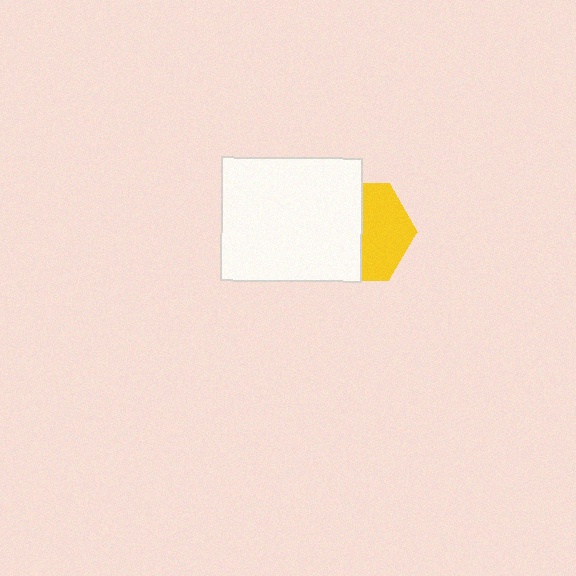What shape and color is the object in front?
The object in front is a white rectangle.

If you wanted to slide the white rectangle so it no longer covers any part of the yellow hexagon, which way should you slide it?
Slide it left — that is the most direct way to separate the two shapes.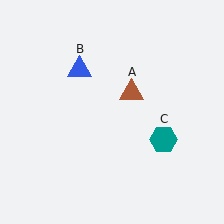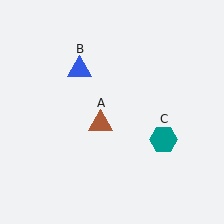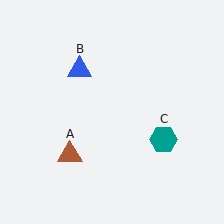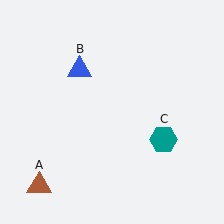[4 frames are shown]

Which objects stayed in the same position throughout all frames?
Blue triangle (object B) and teal hexagon (object C) remained stationary.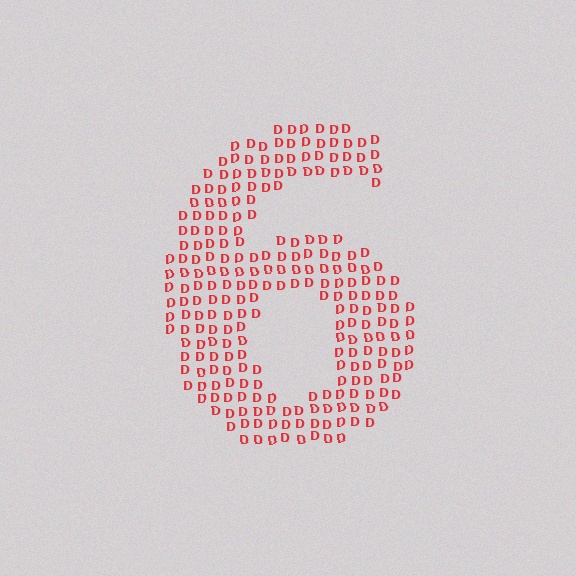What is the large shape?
The large shape is the digit 6.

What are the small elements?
The small elements are letter D's.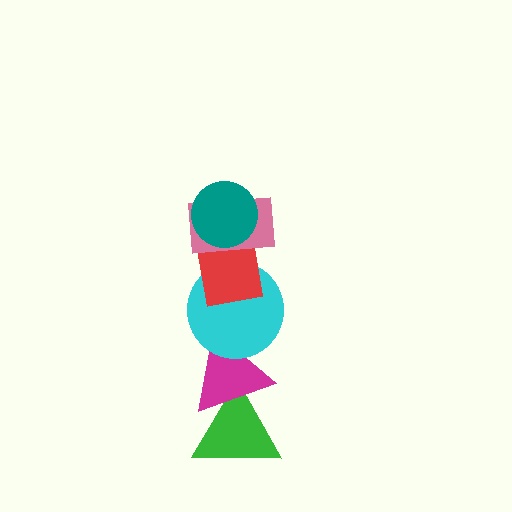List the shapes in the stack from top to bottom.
From top to bottom: the teal circle, the pink rectangle, the red square, the cyan circle, the magenta triangle, the green triangle.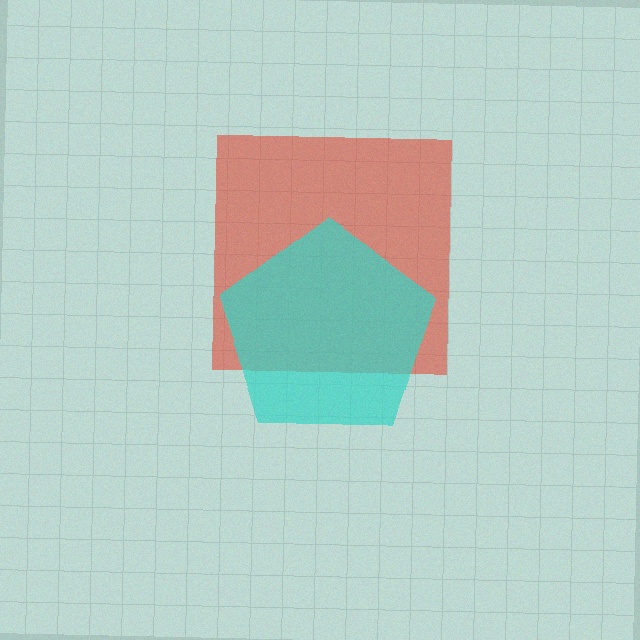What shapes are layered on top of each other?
The layered shapes are: a red square, a cyan pentagon.